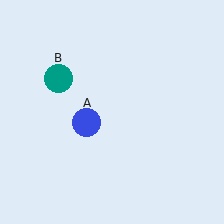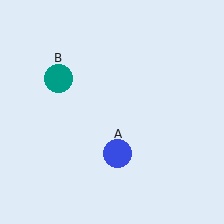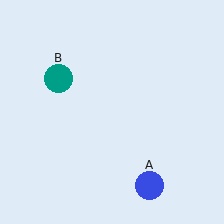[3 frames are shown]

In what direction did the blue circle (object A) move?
The blue circle (object A) moved down and to the right.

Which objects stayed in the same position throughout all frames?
Teal circle (object B) remained stationary.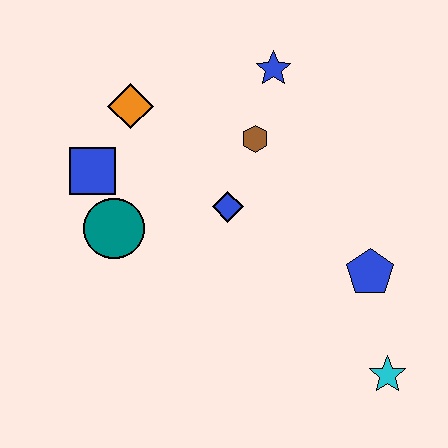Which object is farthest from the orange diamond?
The cyan star is farthest from the orange diamond.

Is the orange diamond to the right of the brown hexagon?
No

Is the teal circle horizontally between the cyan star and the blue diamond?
No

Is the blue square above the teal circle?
Yes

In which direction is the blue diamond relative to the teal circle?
The blue diamond is to the right of the teal circle.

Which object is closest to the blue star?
The brown hexagon is closest to the blue star.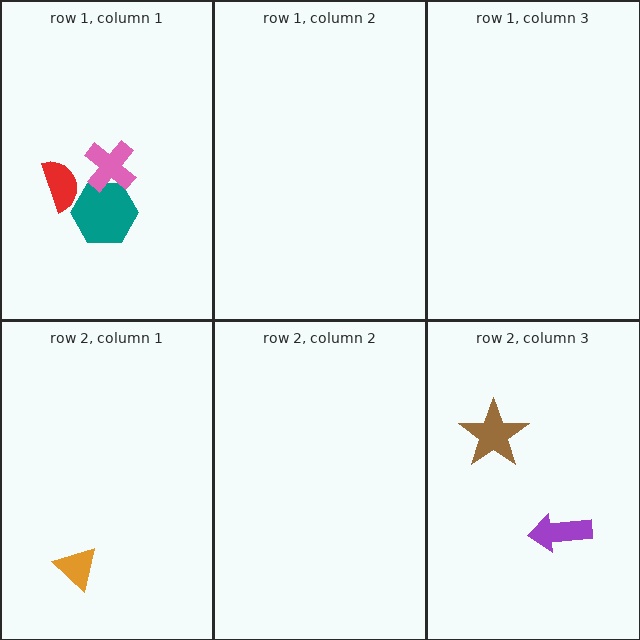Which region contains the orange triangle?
The row 2, column 1 region.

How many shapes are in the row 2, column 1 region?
1.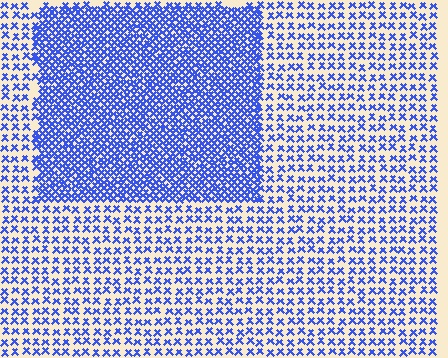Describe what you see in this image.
The image contains small blue elements arranged at two different densities. A rectangle-shaped region is visible where the elements are more densely packed than the surrounding area.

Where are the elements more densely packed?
The elements are more densely packed inside the rectangle boundary.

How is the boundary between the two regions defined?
The boundary is defined by a change in element density (approximately 2.5x ratio). All elements are the same color, size, and shape.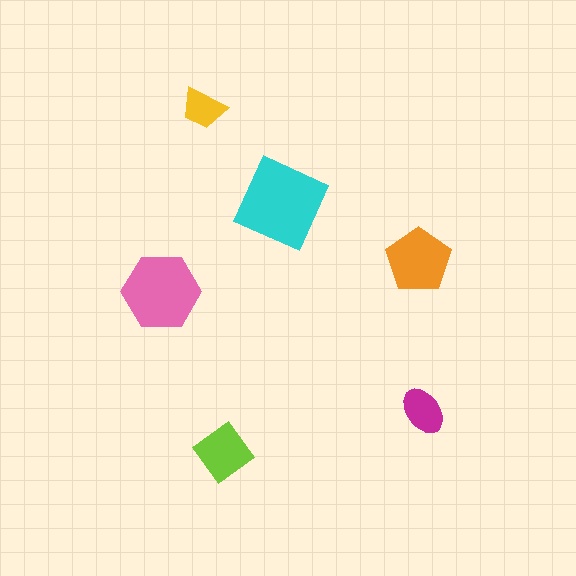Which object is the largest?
The cyan diamond.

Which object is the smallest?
The yellow trapezoid.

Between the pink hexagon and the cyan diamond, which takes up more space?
The cyan diamond.